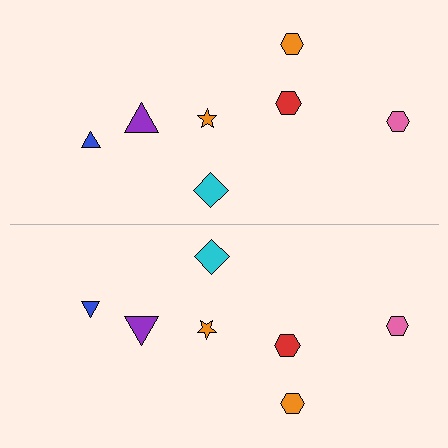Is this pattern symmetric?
Yes, this pattern has bilateral (reflection) symmetry.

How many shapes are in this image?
There are 14 shapes in this image.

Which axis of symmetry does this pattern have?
The pattern has a horizontal axis of symmetry running through the center of the image.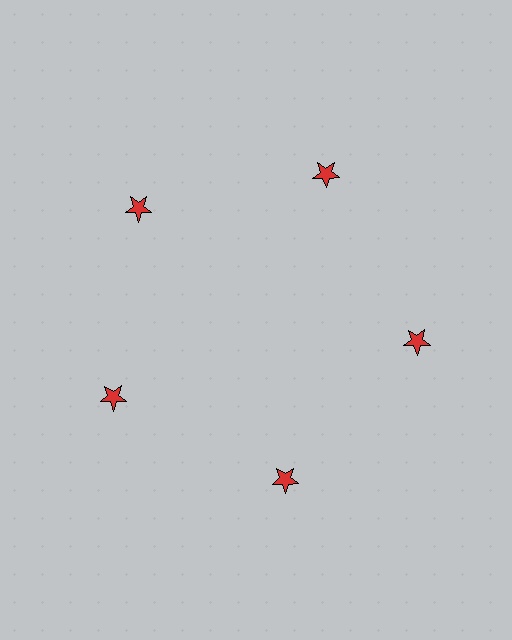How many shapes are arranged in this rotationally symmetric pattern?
There are 5 shapes, arranged in 5 groups of 1.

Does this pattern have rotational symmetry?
Yes, this pattern has 5-fold rotational symmetry. It looks the same after rotating 72 degrees around the center.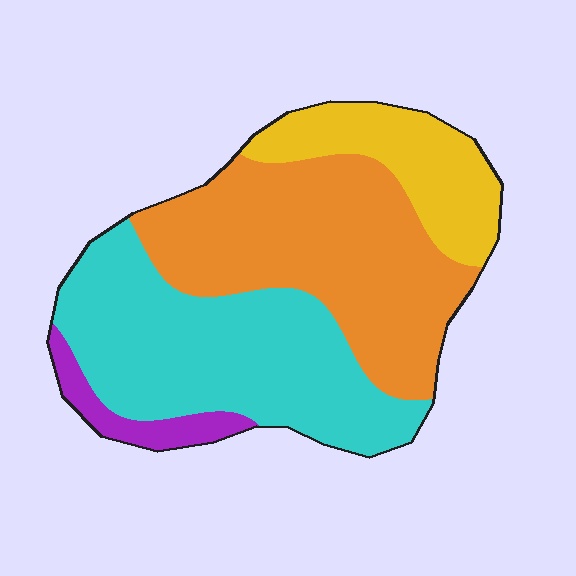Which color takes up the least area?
Purple, at roughly 5%.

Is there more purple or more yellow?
Yellow.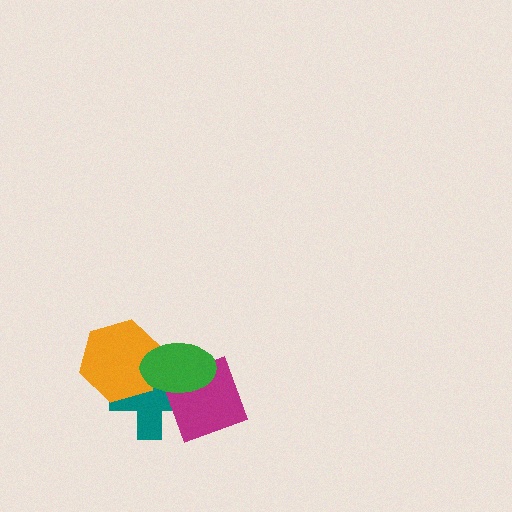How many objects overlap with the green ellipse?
3 objects overlap with the green ellipse.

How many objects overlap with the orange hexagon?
2 objects overlap with the orange hexagon.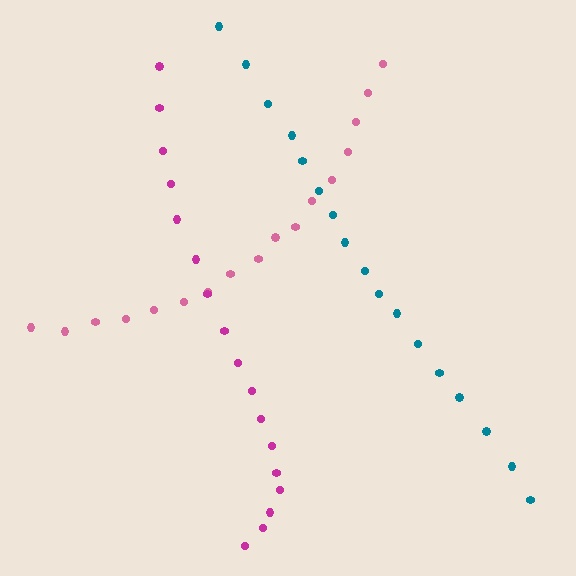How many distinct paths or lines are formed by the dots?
There are 3 distinct paths.